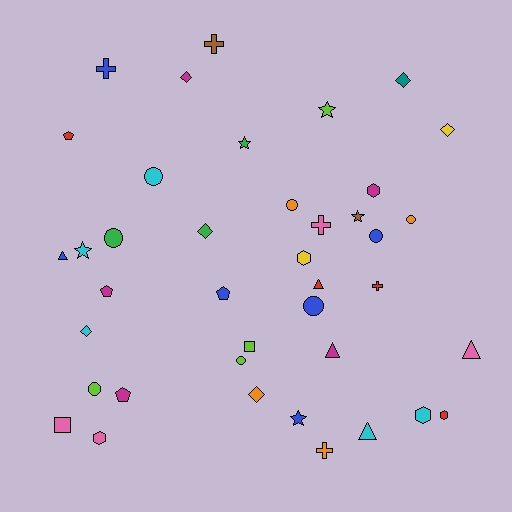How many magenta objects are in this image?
There are 5 magenta objects.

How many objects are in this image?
There are 40 objects.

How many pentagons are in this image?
There are 4 pentagons.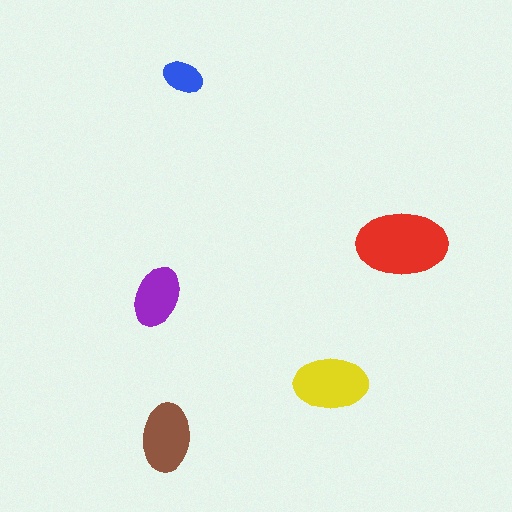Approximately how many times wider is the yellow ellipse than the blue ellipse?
About 2 times wider.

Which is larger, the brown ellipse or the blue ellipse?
The brown one.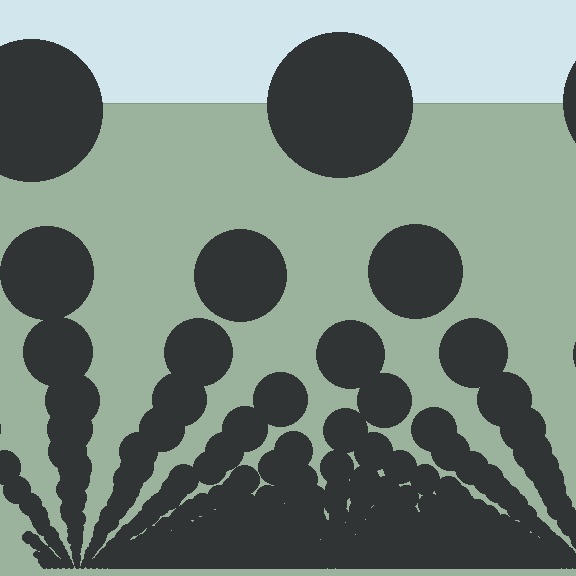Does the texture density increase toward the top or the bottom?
Density increases toward the bottom.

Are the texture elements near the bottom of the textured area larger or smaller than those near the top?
Smaller. The gradient is inverted — elements near the bottom are smaller and denser.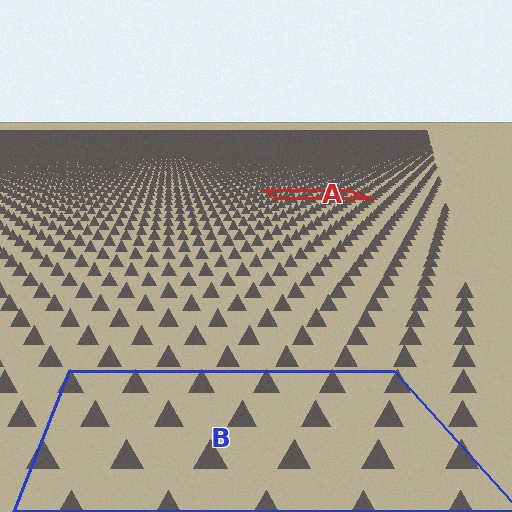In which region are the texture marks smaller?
The texture marks are smaller in region A, because it is farther away.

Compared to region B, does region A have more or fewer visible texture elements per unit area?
Region A has more texture elements per unit area — they are packed more densely because it is farther away.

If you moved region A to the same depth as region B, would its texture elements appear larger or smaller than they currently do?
They would appear larger. At a closer depth, the same texture elements are projected at a bigger on-screen size.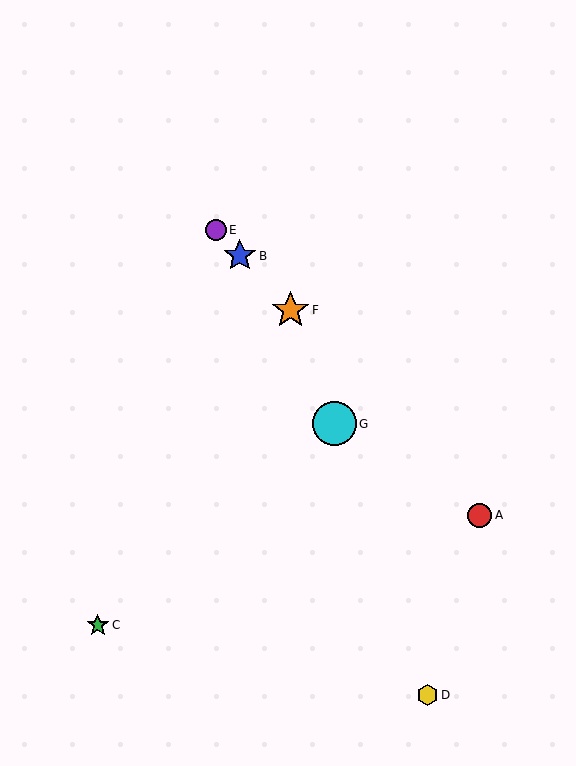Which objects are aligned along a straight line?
Objects A, B, E, F are aligned along a straight line.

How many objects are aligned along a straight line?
4 objects (A, B, E, F) are aligned along a straight line.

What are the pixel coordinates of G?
Object G is at (334, 424).